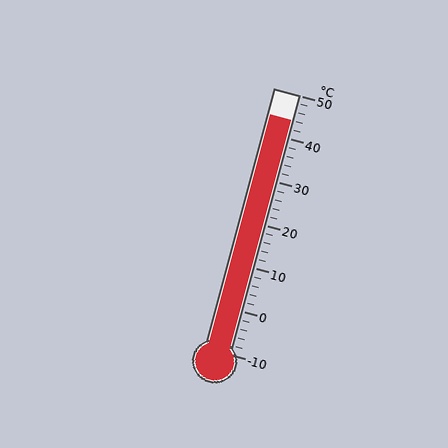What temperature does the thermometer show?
The thermometer shows approximately 44°C.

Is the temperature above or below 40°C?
The temperature is above 40°C.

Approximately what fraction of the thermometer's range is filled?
The thermometer is filled to approximately 90% of its range.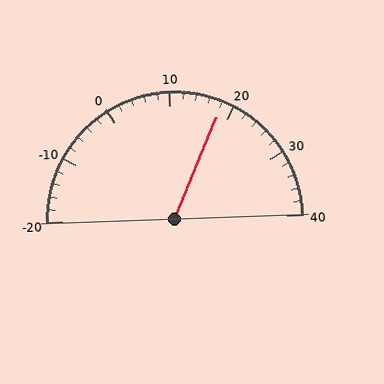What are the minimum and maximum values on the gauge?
The gauge ranges from -20 to 40.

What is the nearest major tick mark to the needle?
The nearest major tick mark is 20.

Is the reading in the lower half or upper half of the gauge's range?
The reading is in the upper half of the range (-20 to 40).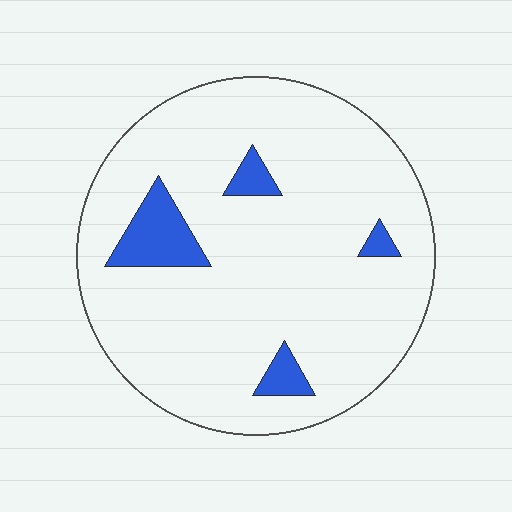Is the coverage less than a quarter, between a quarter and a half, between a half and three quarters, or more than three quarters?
Less than a quarter.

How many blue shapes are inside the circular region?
4.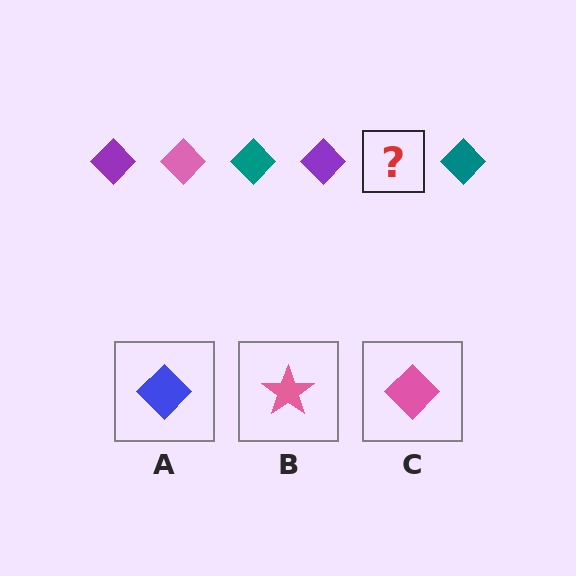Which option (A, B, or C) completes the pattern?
C.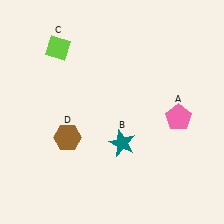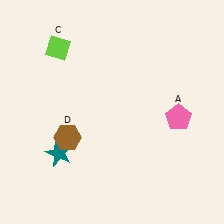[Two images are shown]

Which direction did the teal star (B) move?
The teal star (B) moved left.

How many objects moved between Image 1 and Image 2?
1 object moved between the two images.